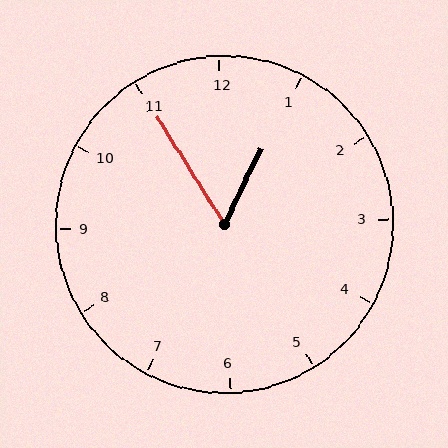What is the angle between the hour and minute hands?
Approximately 58 degrees.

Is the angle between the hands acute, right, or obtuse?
It is acute.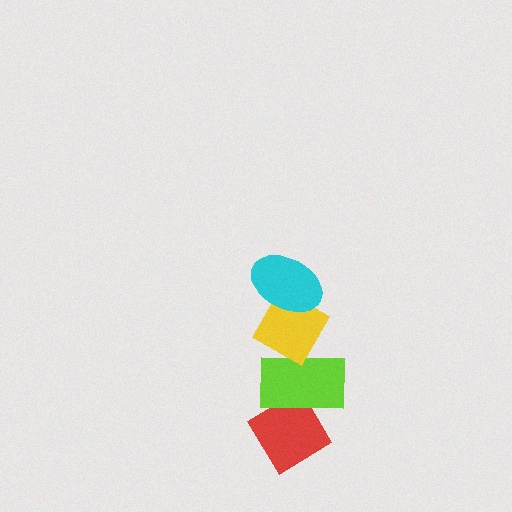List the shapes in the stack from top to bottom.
From top to bottom: the cyan ellipse, the yellow diamond, the lime rectangle, the red diamond.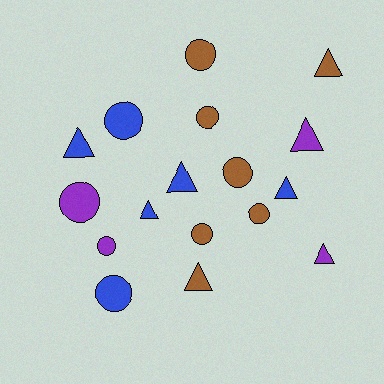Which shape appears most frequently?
Circle, with 9 objects.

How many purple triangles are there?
There are 2 purple triangles.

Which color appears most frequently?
Brown, with 7 objects.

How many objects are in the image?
There are 17 objects.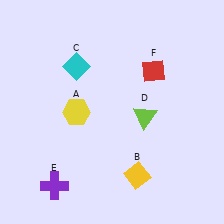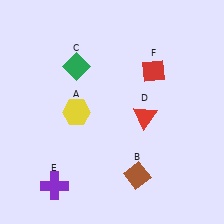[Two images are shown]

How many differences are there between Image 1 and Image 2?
There are 3 differences between the two images.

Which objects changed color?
B changed from yellow to brown. C changed from cyan to green. D changed from lime to red.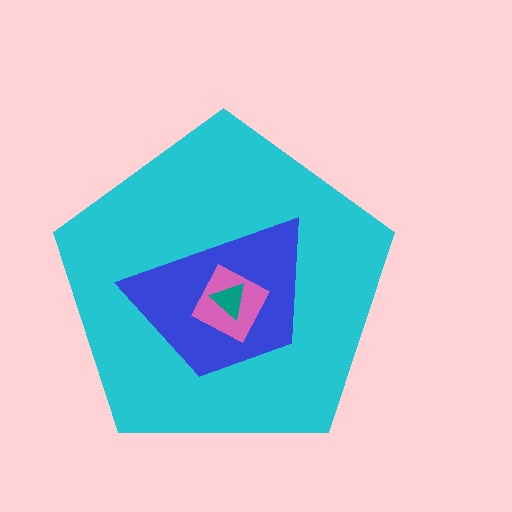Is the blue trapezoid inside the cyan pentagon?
Yes.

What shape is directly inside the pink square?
The teal triangle.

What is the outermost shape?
The cyan pentagon.